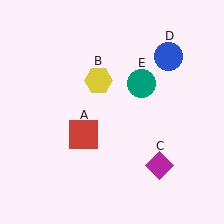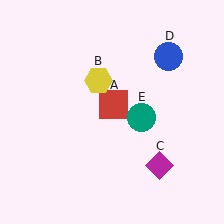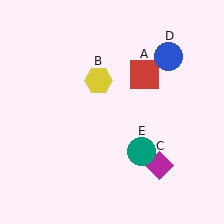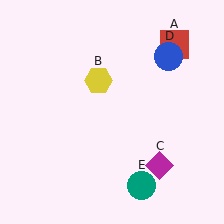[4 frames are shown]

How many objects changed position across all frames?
2 objects changed position: red square (object A), teal circle (object E).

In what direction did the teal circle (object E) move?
The teal circle (object E) moved down.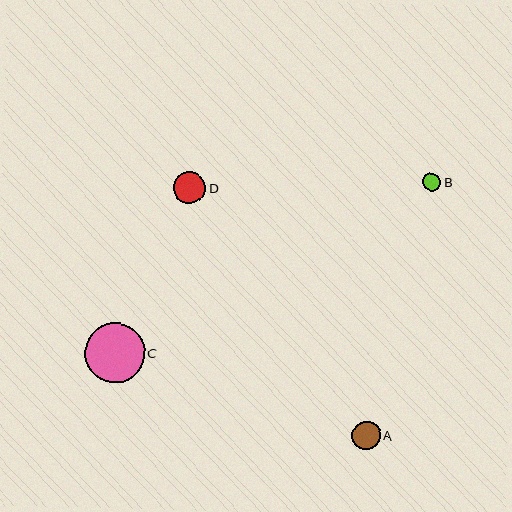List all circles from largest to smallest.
From largest to smallest: C, D, A, B.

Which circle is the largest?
Circle C is the largest with a size of approximately 60 pixels.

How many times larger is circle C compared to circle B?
Circle C is approximately 3.3 times the size of circle B.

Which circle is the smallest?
Circle B is the smallest with a size of approximately 18 pixels.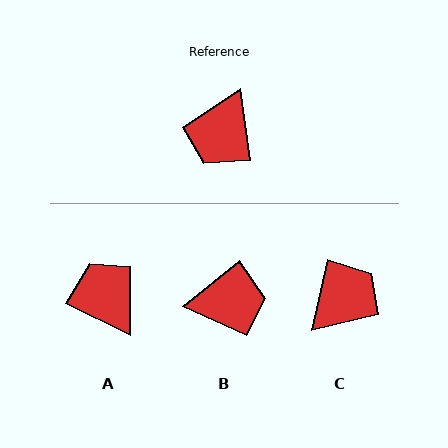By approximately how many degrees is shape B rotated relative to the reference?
Approximately 121 degrees counter-clockwise.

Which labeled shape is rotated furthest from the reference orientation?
C, about 159 degrees away.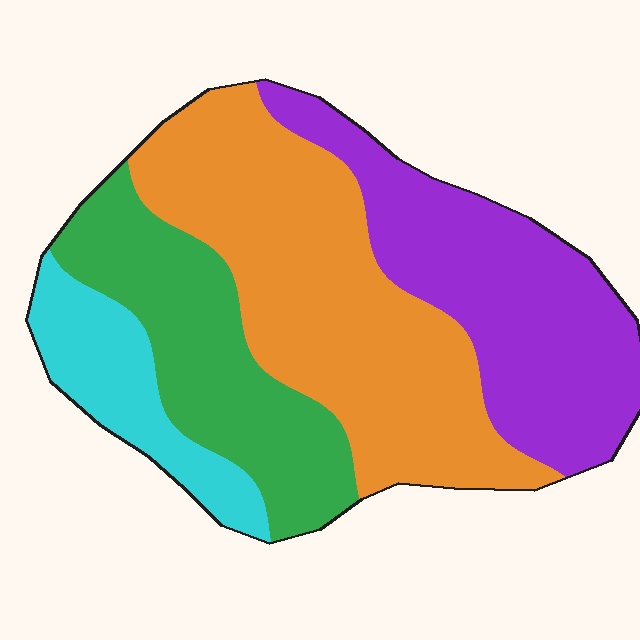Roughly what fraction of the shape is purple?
Purple covers about 30% of the shape.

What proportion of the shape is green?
Green covers roughly 20% of the shape.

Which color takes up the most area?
Orange, at roughly 40%.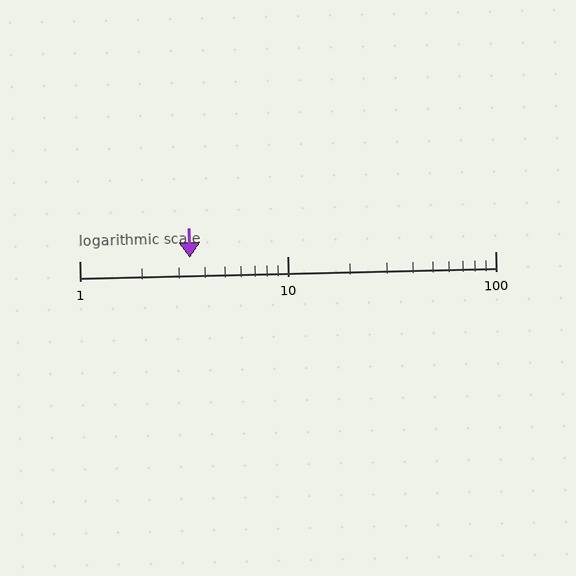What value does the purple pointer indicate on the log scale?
The pointer indicates approximately 3.4.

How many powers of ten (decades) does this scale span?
The scale spans 2 decades, from 1 to 100.